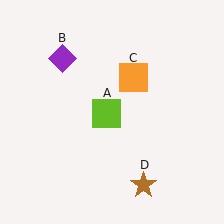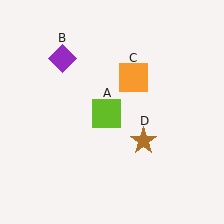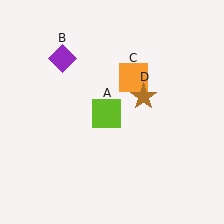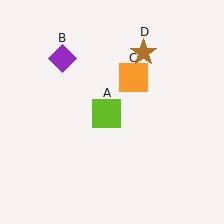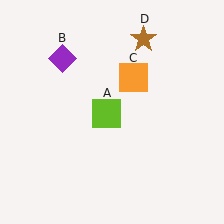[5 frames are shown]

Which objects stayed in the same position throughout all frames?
Lime square (object A) and purple diamond (object B) and orange square (object C) remained stationary.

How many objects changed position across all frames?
1 object changed position: brown star (object D).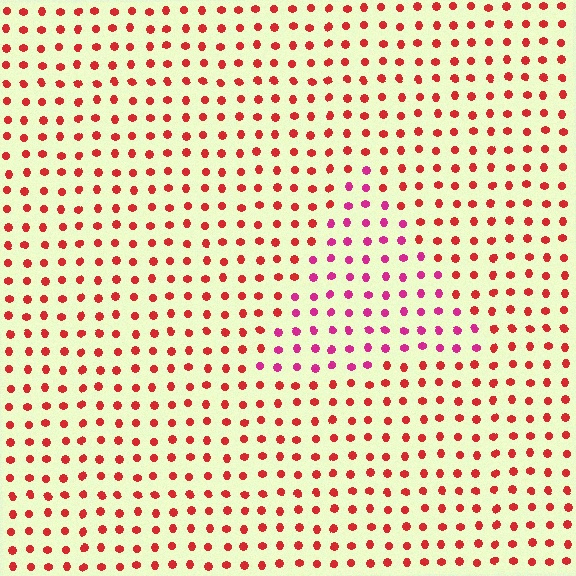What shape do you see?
I see a triangle.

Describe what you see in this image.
The image is filled with small red elements in a uniform arrangement. A triangle-shaped region is visible where the elements are tinted to a slightly different hue, forming a subtle color boundary.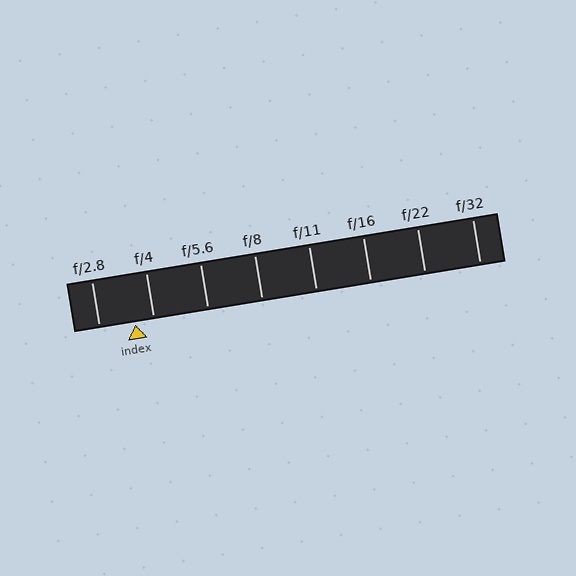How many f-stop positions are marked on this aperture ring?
There are 8 f-stop positions marked.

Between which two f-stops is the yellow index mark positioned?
The index mark is between f/2.8 and f/4.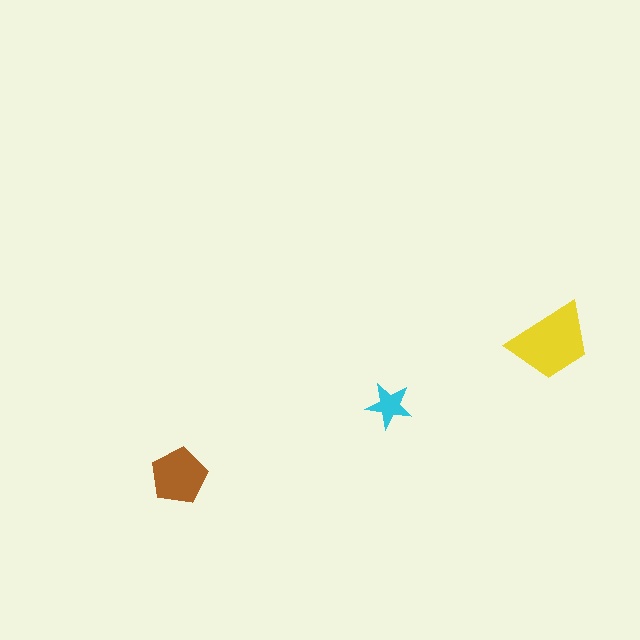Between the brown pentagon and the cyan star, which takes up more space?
The brown pentagon.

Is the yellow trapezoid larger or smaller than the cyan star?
Larger.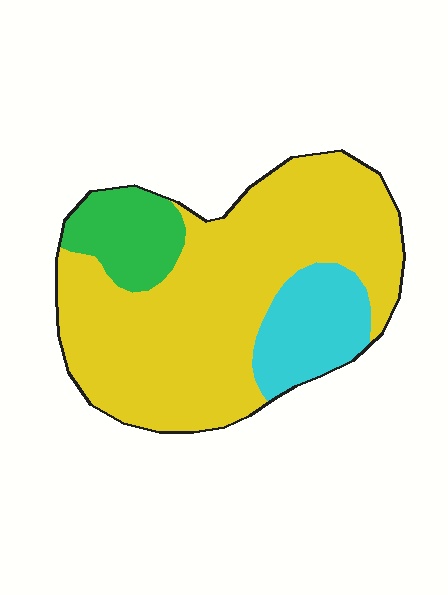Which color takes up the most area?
Yellow, at roughly 70%.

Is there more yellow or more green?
Yellow.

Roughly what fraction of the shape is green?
Green covers around 15% of the shape.